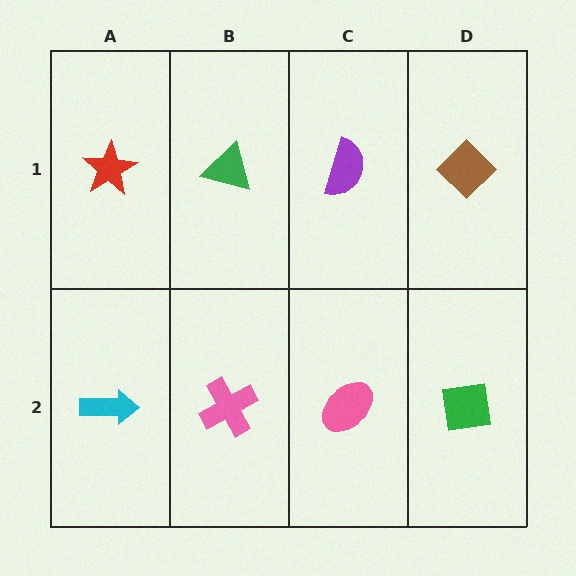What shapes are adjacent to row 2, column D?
A brown diamond (row 1, column D), a pink ellipse (row 2, column C).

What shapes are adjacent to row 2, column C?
A purple semicircle (row 1, column C), a pink cross (row 2, column B), a green square (row 2, column D).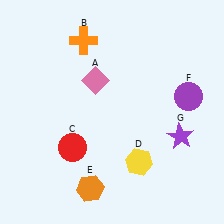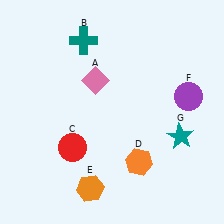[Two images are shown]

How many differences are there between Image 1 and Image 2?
There are 3 differences between the two images.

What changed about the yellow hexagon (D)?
In Image 1, D is yellow. In Image 2, it changed to orange.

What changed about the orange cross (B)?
In Image 1, B is orange. In Image 2, it changed to teal.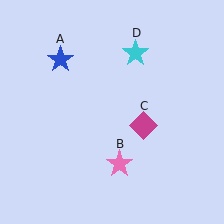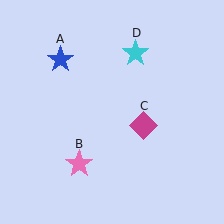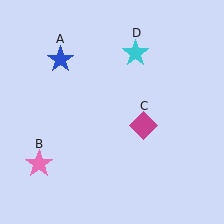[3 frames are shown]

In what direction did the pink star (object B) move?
The pink star (object B) moved left.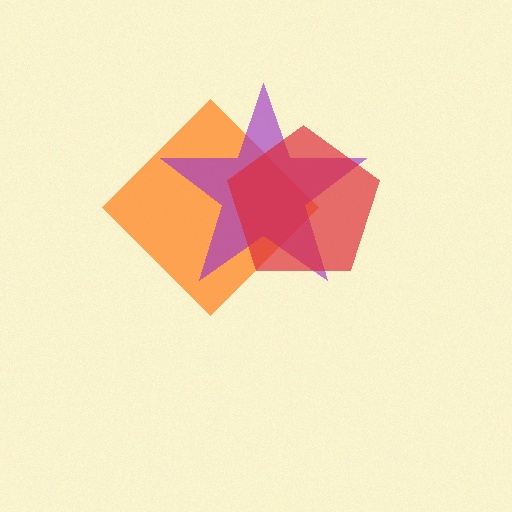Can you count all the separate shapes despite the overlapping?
Yes, there are 3 separate shapes.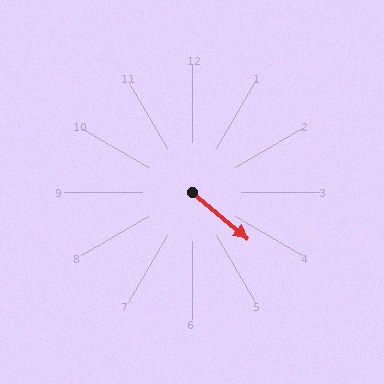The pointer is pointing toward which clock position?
Roughly 4 o'clock.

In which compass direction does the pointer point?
Southeast.